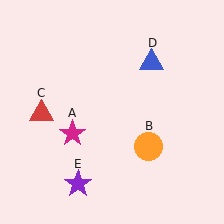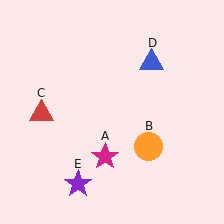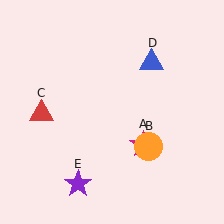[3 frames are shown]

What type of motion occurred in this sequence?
The magenta star (object A) rotated counterclockwise around the center of the scene.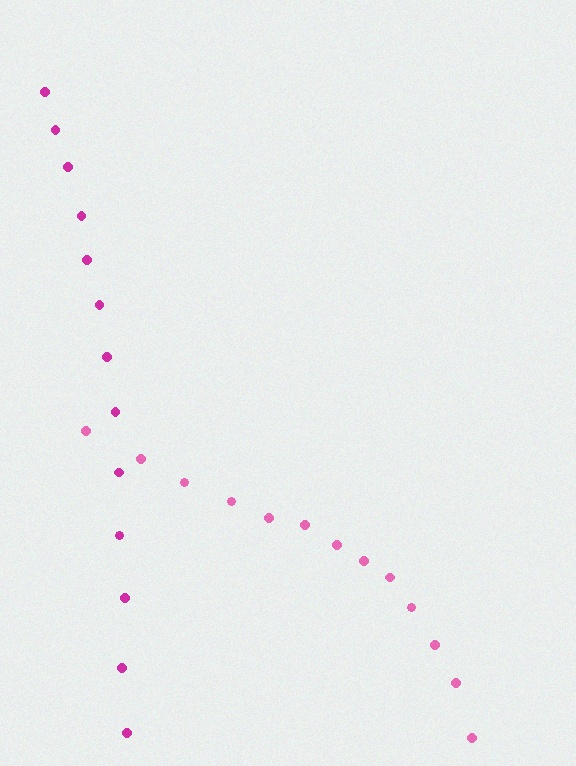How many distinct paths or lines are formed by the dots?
There are 2 distinct paths.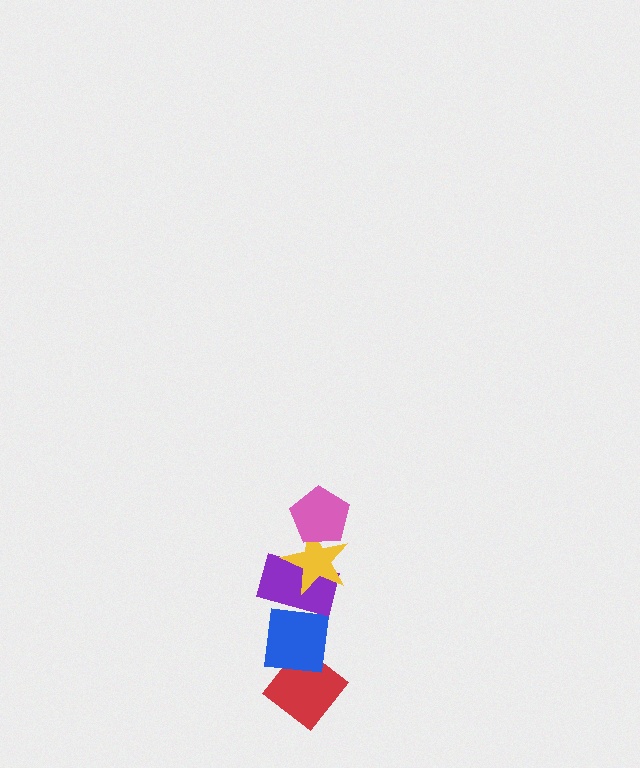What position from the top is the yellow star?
The yellow star is 2nd from the top.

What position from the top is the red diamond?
The red diamond is 5th from the top.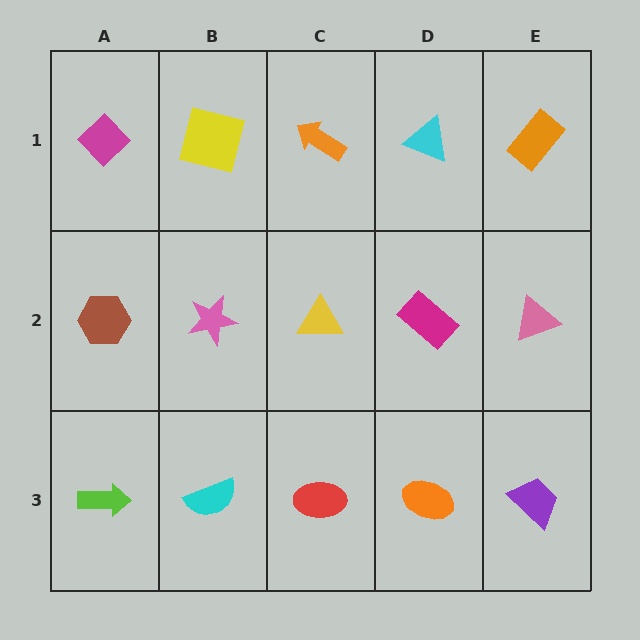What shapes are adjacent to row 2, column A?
A magenta diamond (row 1, column A), a lime arrow (row 3, column A), a pink star (row 2, column B).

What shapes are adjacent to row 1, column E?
A pink triangle (row 2, column E), a cyan triangle (row 1, column D).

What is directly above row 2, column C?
An orange arrow.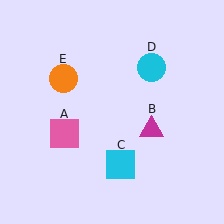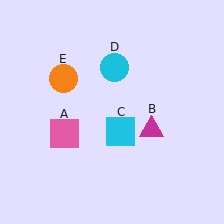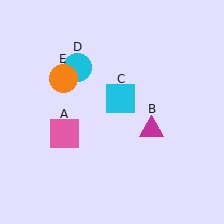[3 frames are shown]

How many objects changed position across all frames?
2 objects changed position: cyan square (object C), cyan circle (object D).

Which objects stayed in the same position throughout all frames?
Pink square (object A) and magenta triangle (object B) and orange circle (object E) remained stationary.